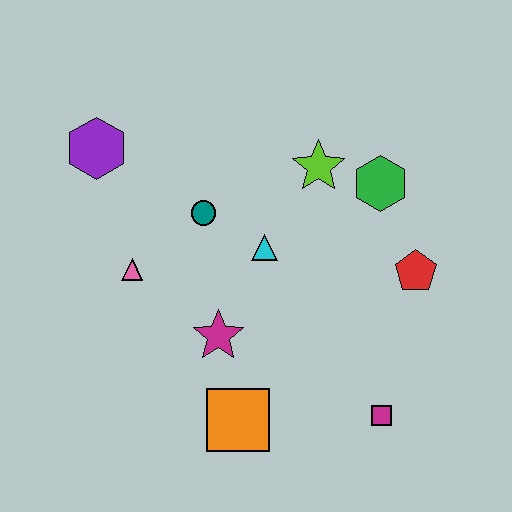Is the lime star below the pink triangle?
No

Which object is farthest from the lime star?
The orange square is farthest from the lime star.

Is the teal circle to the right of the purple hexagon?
Yes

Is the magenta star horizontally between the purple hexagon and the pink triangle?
No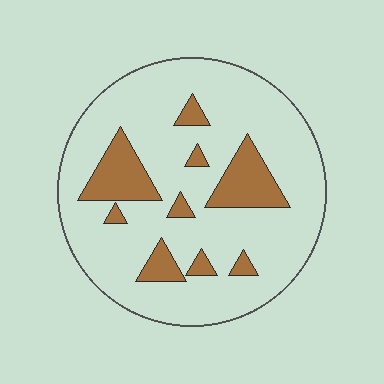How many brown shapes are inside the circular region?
9.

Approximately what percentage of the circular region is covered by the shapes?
Approximately 20%.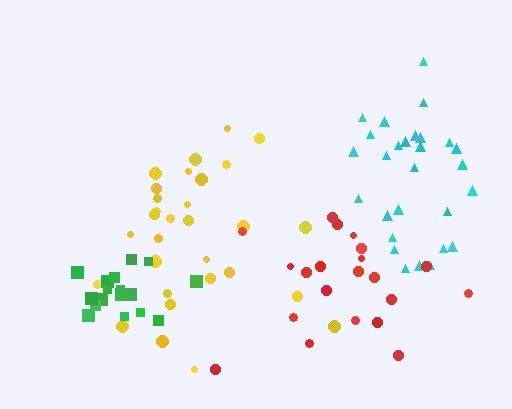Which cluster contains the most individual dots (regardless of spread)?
Yellow (30).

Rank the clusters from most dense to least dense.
green, cyan, yellow, red.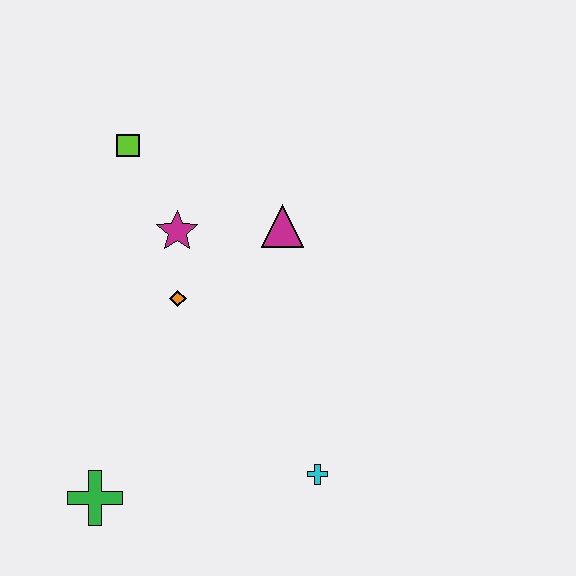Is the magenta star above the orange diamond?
Yes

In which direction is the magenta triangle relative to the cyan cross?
The magenta triangle is above the cyan cross.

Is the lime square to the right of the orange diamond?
No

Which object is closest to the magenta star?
The orange diamond is closest to the magenta star.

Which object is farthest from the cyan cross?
The lime square is farthest from the cyan cross.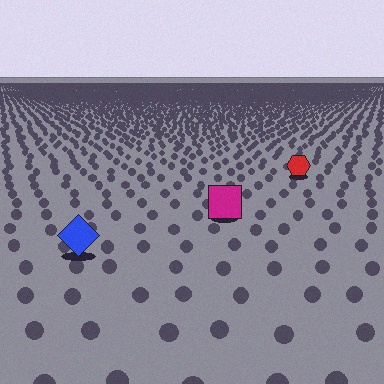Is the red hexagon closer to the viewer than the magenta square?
No. The magenta square is closer — you can tell from the texture gradient: the ground texture is coarser near it.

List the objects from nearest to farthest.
From nearest to farthest: the blue diamond, the magenta square, the red hexagon.